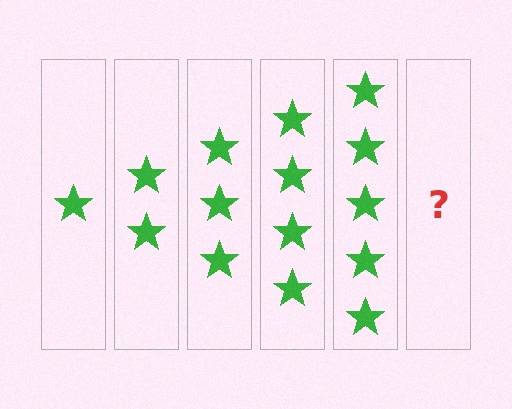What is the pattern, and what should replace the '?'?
The pattern is that each step adds one more star. The '?' should be 6 stars.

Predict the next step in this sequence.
The next step is 6 stars.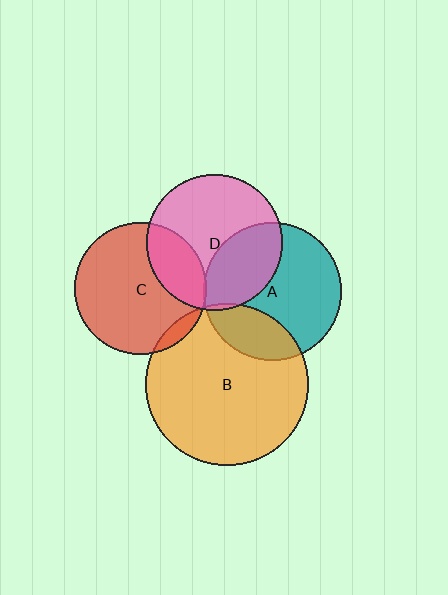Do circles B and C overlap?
Yes.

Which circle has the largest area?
Circle B (orange).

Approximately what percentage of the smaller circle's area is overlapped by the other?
Approximately 5%.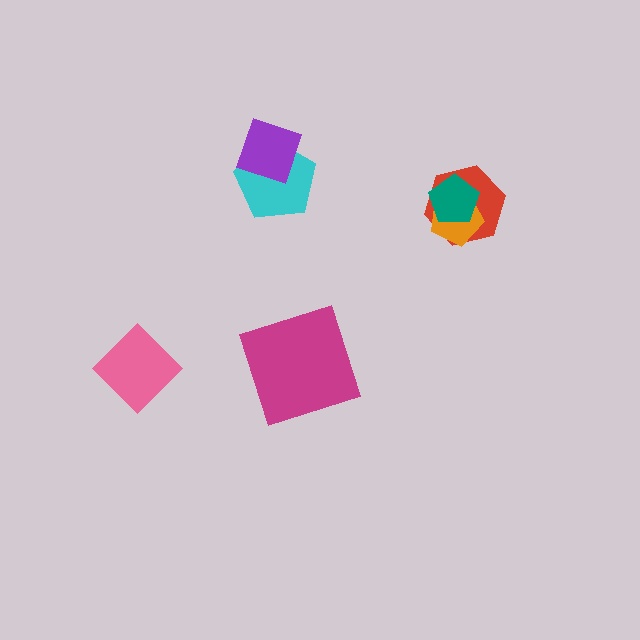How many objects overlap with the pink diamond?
0 objects overlap with the pink diamond.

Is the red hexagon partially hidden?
Yes, it is partially covered by another shape.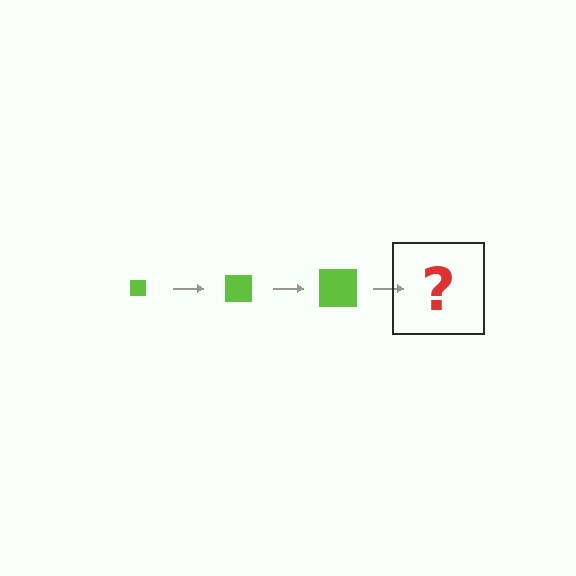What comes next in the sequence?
The next element should be a lime square, larger than the previous one.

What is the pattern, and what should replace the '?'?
The pattern is that the square gets progressively larger each step. The '?' should be a lime square, larger than the previous one.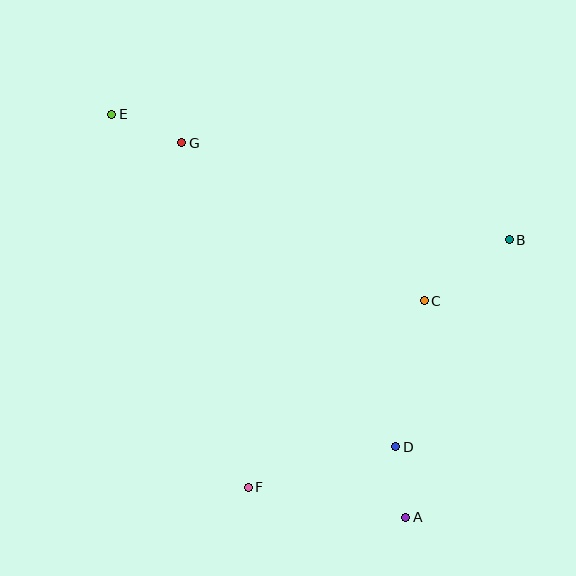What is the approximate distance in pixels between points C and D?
The distance between C and D is approximately 149 pixels.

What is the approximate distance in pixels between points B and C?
The distance between B and C is approximately 104 pixels.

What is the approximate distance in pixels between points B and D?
The distance between B and D is approximately 236 pixels.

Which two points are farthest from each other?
Points A and E are farthest from each other.